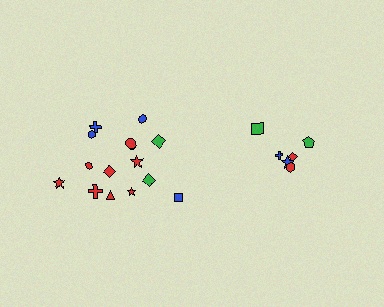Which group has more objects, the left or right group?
The left group.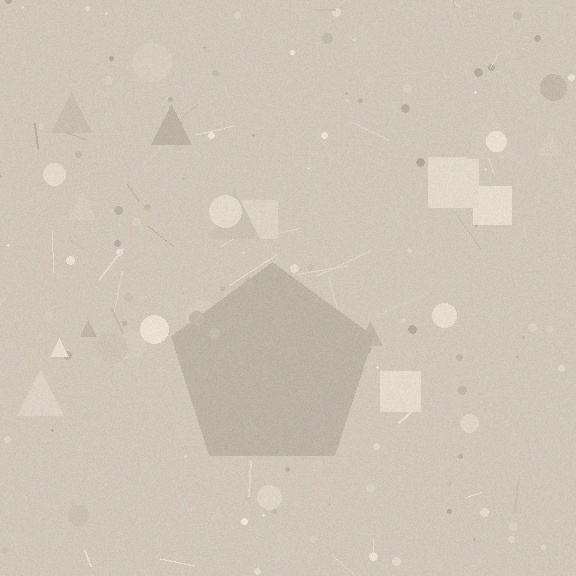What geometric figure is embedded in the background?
A pentagon is embedded in the background.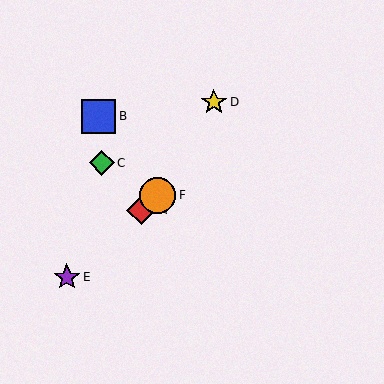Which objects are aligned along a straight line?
Objects A, E, F are aligned along a straight line.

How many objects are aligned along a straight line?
3 objects (A, E, F) are aligned along a straight line.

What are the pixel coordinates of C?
Object C is at (102, 163).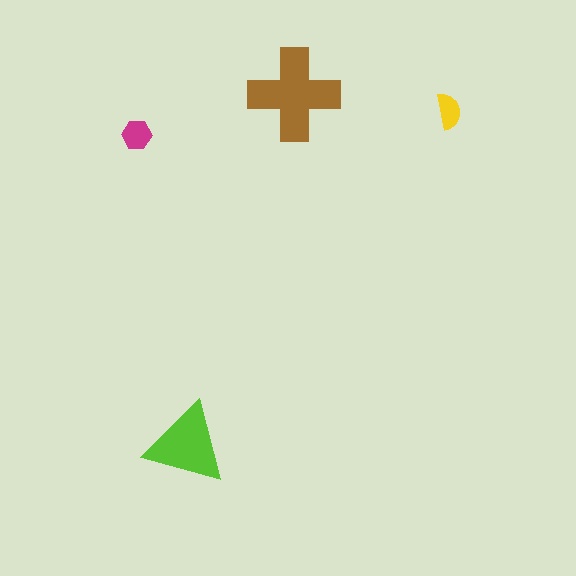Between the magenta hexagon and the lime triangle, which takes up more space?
The lime triangle.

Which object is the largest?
The brown cross.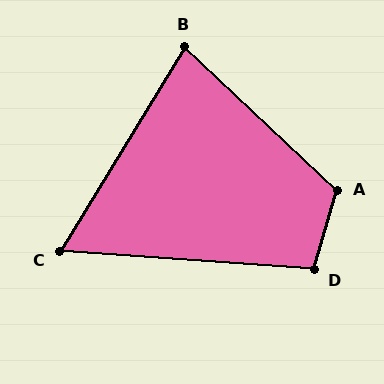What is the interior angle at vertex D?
Approximately 102 degrees (obtuse).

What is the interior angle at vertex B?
Approximately 78 degrees (acute).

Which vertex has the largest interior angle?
A, at approximately 117 degrees.